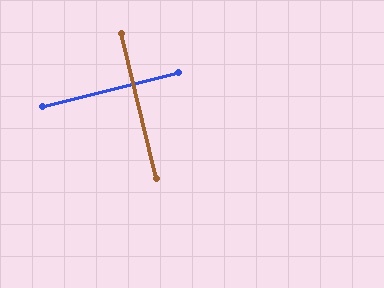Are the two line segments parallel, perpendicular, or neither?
Perpendicular — they meet at approximately 89°.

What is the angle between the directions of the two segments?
Approximately 89 degrees.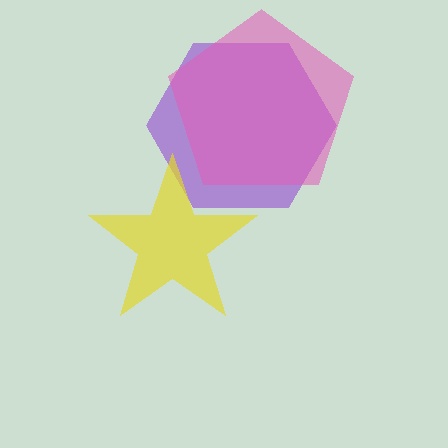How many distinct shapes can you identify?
There are 3 distinct shapes: a purple hexagon, a pink pentagon, a yellow star.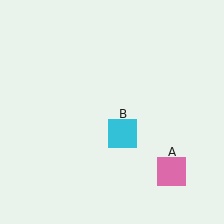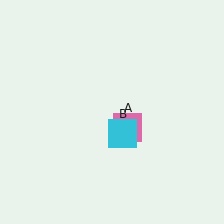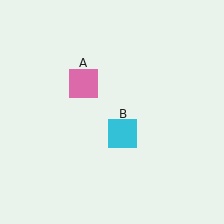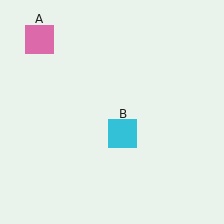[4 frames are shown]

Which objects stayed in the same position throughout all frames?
Cyan square (object B) remained stationary.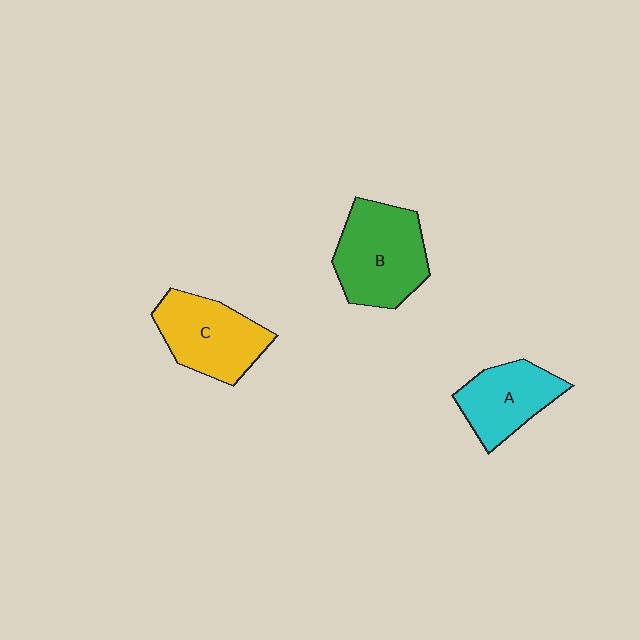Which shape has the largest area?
Shape B (green).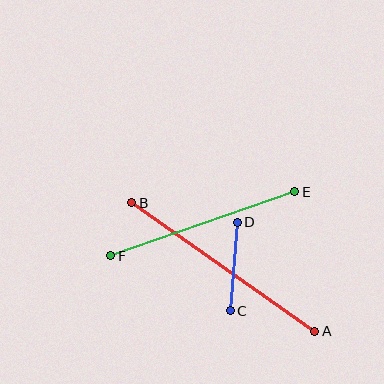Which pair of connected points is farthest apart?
Points A and B are farthest apart.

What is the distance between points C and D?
The distance is approximately 89 pixels.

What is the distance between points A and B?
The distance is approximately 223 pixels.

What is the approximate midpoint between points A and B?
The midpoint is at approximately (223, 267) pixels.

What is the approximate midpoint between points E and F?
The midpoint is at approximately (203, 224) pixels.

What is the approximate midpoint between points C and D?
The midpoint is at approximately (234, 266) pixels.